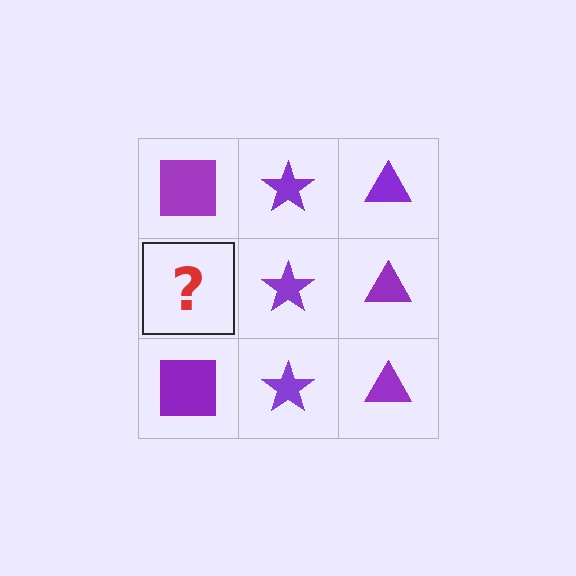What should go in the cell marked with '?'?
The missing cell should contain a purple square.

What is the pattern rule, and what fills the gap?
The rule is that each column has a consistent shape. The gap should be filled with a purple square.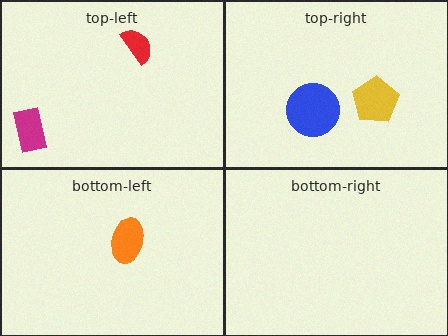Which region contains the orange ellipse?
The bottom-left region.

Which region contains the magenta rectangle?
The top-left region.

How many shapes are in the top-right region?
2.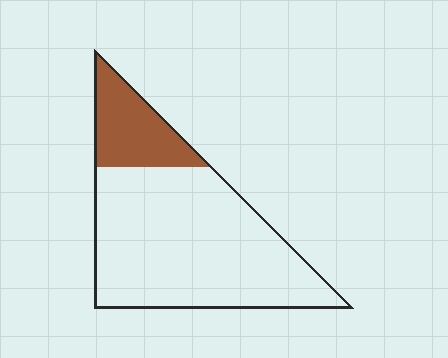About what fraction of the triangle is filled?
About one fifth (1/5).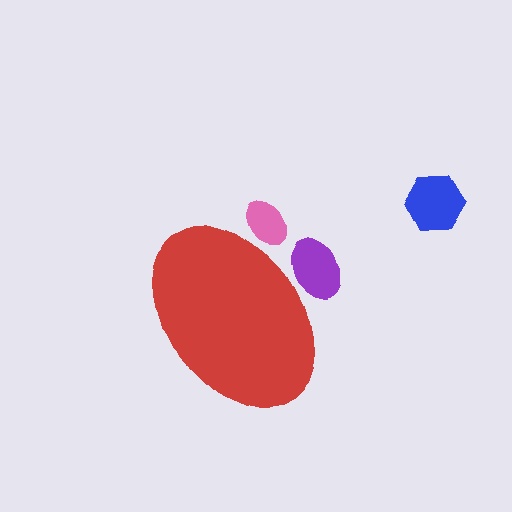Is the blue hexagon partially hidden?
No, the blue hexagon is fully visible.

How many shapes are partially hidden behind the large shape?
2 shapes are partially hidden.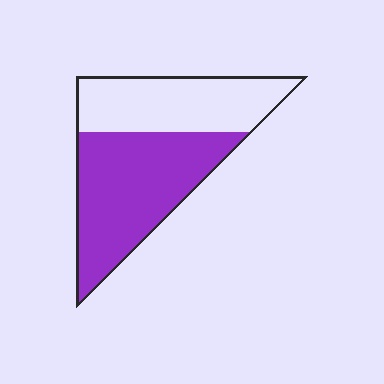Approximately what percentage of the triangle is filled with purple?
Approximately 60%.